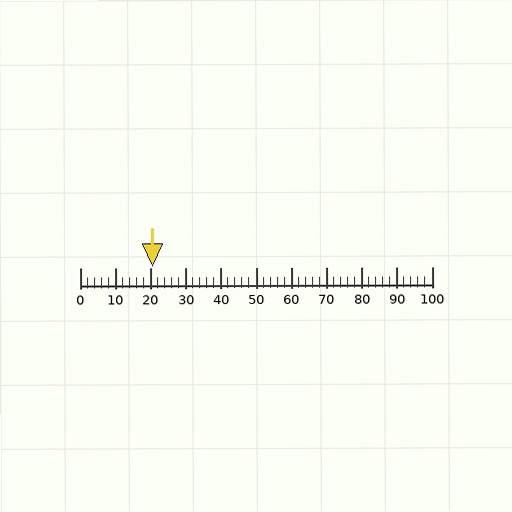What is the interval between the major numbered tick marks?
The major tick marks are spaced 10 units apart.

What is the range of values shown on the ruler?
The ruler shows values from 0 to 100.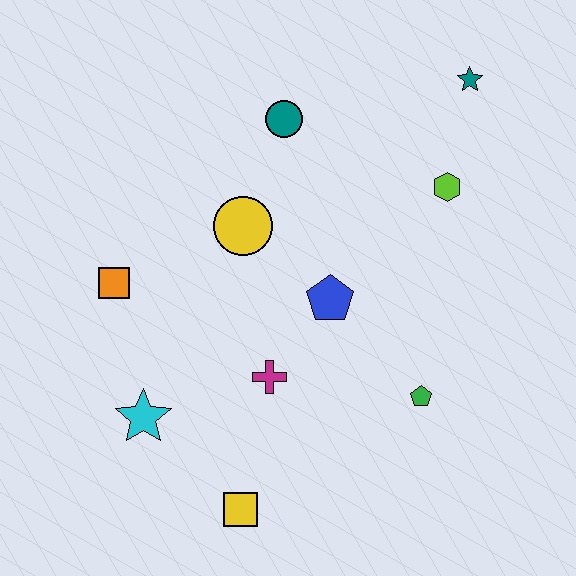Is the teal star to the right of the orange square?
Yes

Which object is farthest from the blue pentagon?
The teal star is farthest from the blue pentagon.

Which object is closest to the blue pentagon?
The magenta cross is closest to the blue pentagon.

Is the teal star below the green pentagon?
No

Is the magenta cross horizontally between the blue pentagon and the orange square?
Yes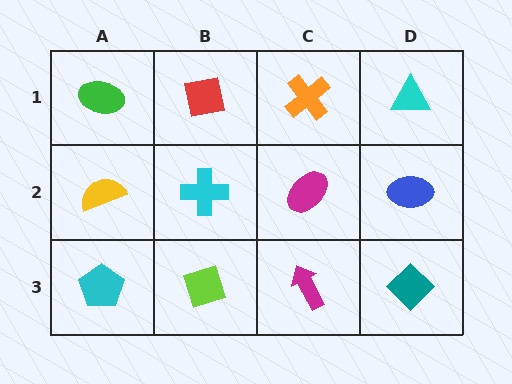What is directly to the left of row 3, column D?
A magenta arrow.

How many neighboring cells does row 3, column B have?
3.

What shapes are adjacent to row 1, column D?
A blue ellipse (row 2, column D), an orange cross (row 1, column C).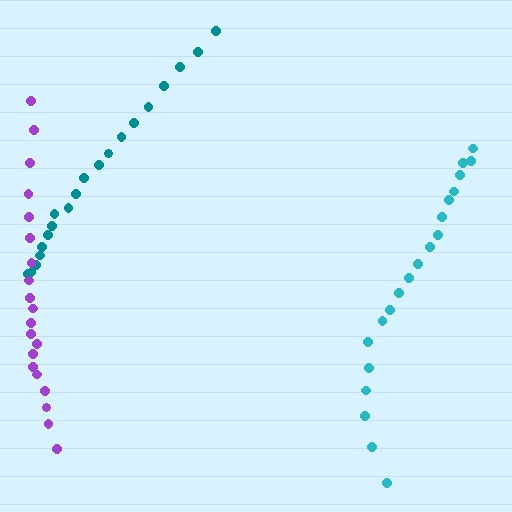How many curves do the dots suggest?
There are 3 distinct paths.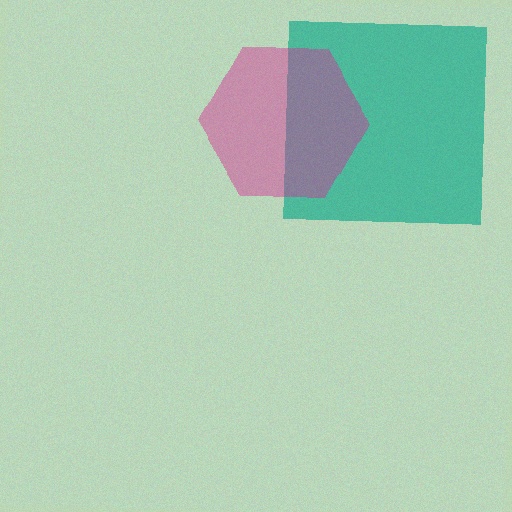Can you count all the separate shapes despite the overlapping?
Yes, there are 2 separate shapes.